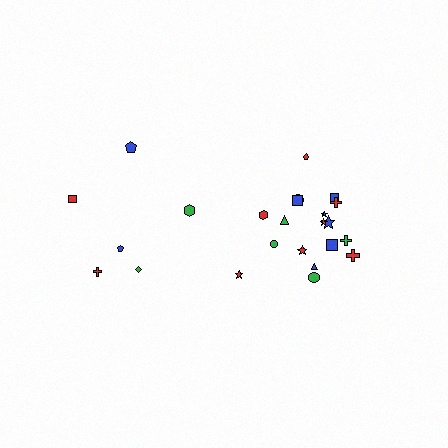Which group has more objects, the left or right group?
The right group.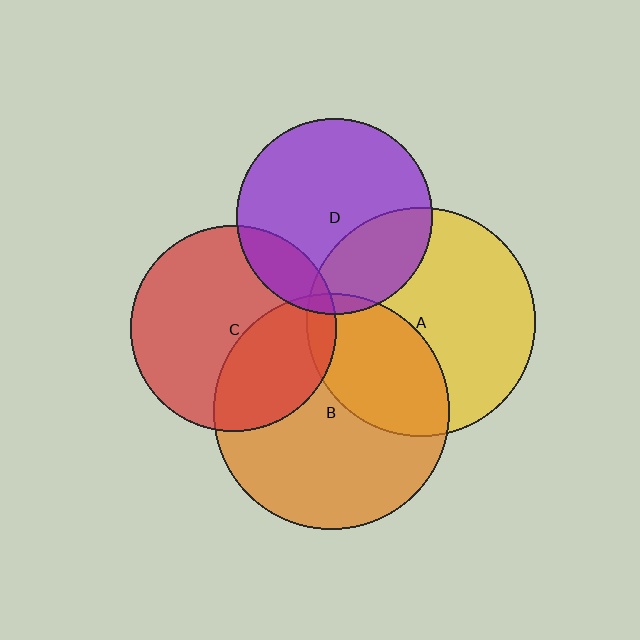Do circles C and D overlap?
Yes.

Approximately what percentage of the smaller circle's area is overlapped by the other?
Approximately 15%.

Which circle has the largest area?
Circle B (orange).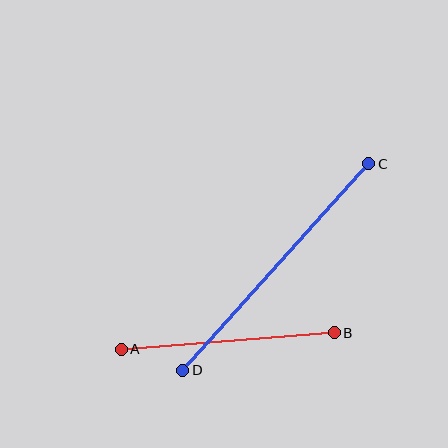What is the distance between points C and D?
The distance is approximately 278 pixels.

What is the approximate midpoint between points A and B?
The midpoint is at approximately (228, 341) pixels.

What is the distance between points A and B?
The distance is approximately 213 pixels.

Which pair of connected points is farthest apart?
Points C and D are farthest apart.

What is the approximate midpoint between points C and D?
The midpoint is at approximately (276, 267) pixels.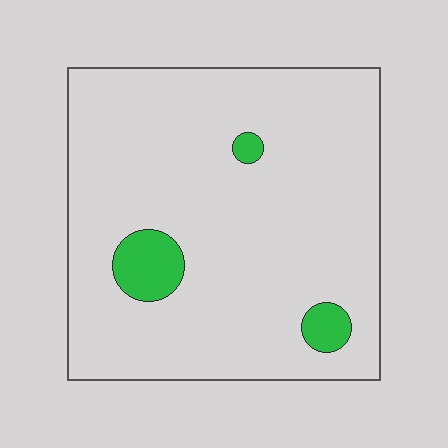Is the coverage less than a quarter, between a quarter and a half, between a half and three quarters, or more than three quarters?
Less than a quarter.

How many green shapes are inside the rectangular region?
3.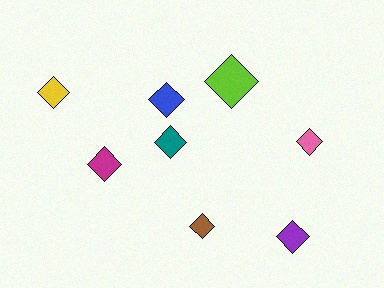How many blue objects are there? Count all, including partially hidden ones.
There is 1 blue object.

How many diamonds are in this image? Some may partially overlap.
There are 8 diamonds.